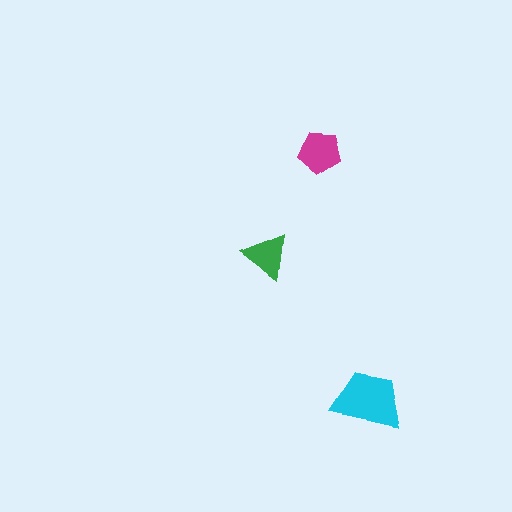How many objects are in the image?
There are 3 objects in the image.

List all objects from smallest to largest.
The green triangle, the magenta pentagon, the cyan trapezoid.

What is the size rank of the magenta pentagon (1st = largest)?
2nd.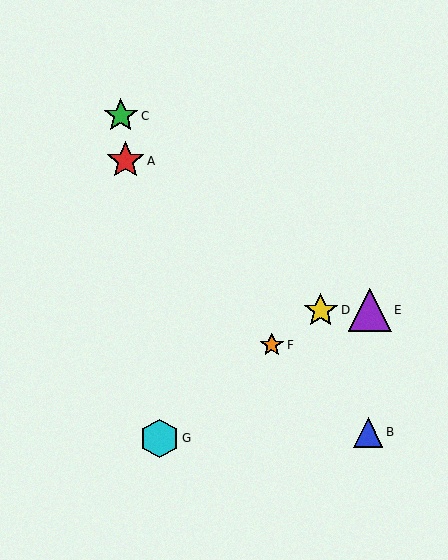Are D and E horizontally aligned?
Yes, both are at y≈310.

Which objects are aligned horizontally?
Objects D, E are aligned horizontally.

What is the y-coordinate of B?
Object B is at y≈432.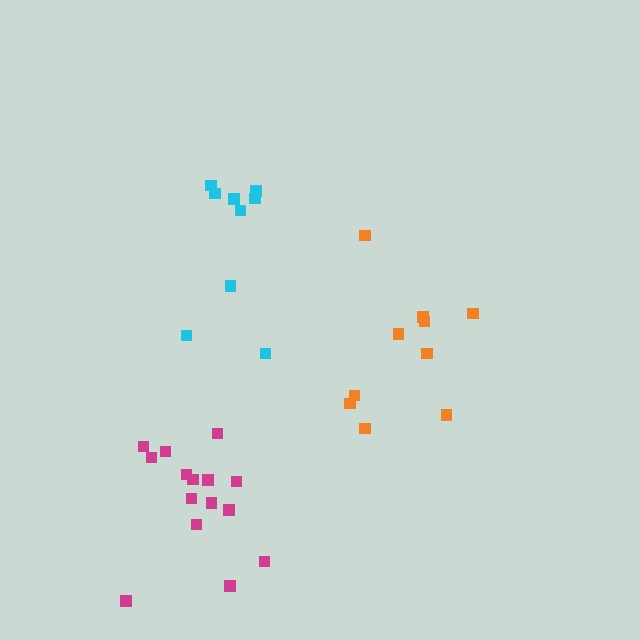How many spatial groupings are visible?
There are 3 spatial groupings.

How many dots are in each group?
Group 1: 15 dots, Group 2: 9 dots, Group 3: 10 dots (34 total).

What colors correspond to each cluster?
The clusters are colored: magenta, cyan, orange.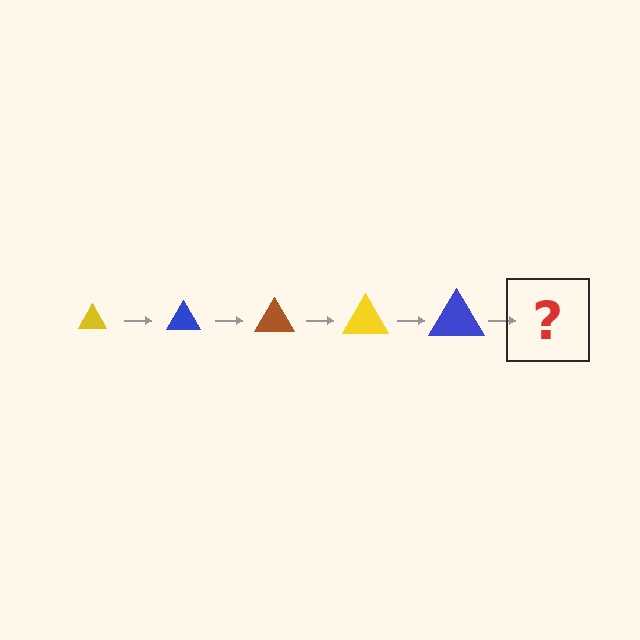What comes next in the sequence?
The next element should be a brown triangle, larger than the previous one.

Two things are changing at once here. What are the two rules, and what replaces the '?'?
The two rules are that the triangle grows larger each step and the color cycles through yellow, blue, and brown. The '?' should be a brown triangle, larger than the previous one.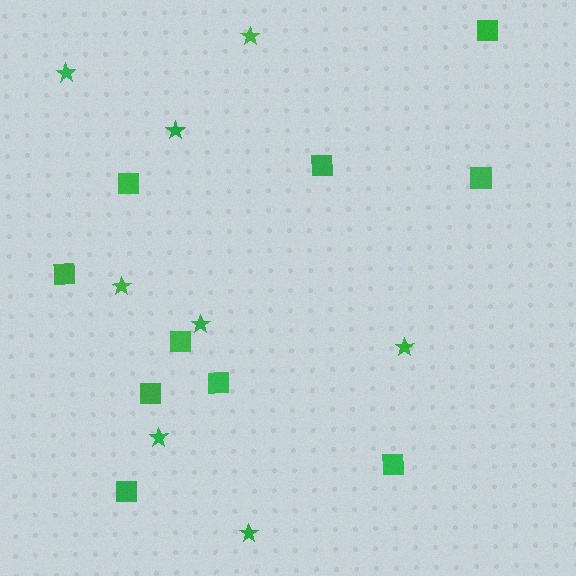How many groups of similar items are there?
There are 2 groups: one group of squares (10) and one group of stars (8).